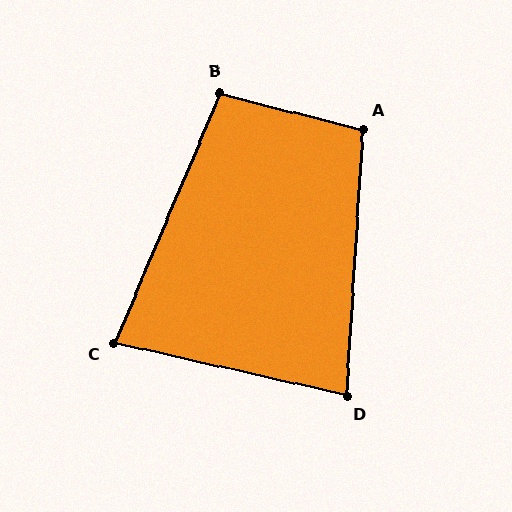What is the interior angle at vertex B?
Approximately 99 degrees (obtuse).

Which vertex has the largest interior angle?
A, at approximately 100 degrees.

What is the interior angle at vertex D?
Approximately 81 degrees (acute).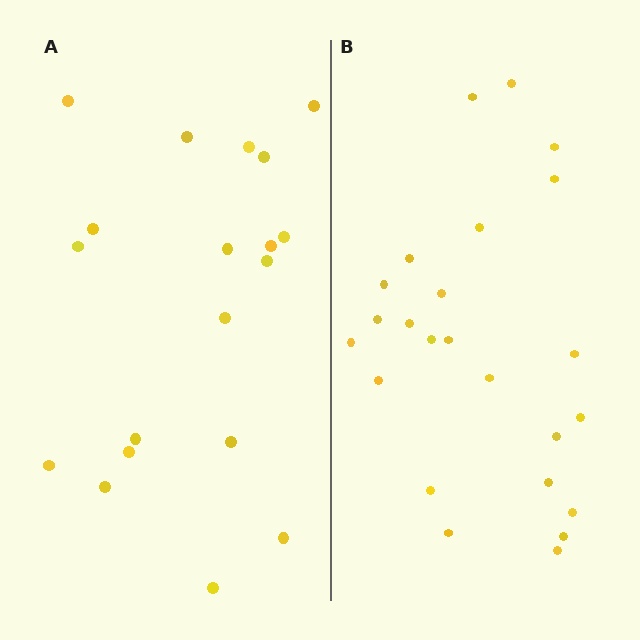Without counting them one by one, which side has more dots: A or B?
Region B (the right region) has more dots.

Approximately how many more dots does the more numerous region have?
Region B has about 5 more dots than region A.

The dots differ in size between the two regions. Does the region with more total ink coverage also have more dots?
No. Region A has more total ink coverage because its dots are larger, but region B actually contains more individual dots. Total area can be misleading — the number of items is what matters here.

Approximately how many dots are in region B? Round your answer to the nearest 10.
About 20 dots. (The exact count is 24, which rounds to 20.)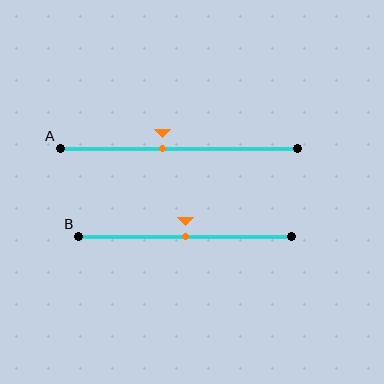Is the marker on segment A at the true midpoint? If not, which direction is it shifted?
No, the marker on segment A is shifted to the left by about 7% of the segment length.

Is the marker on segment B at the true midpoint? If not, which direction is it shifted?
Yes, the marker on segment B is at the true midpoint.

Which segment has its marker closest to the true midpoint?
Segment B has its marker closest to the true midpoint.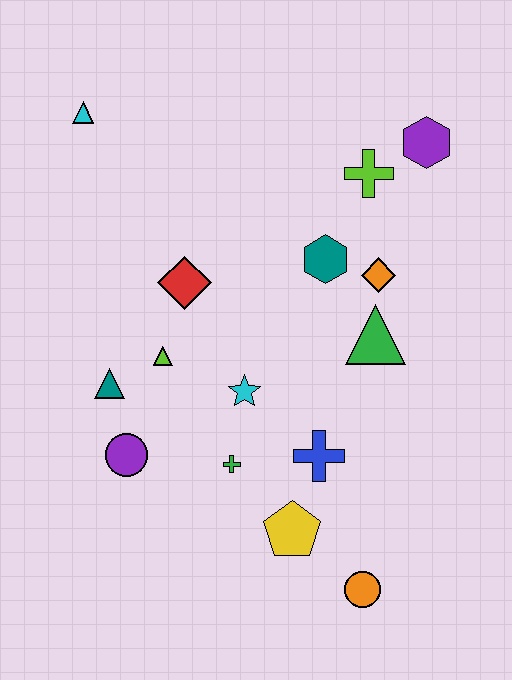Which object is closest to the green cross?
The cyan star is closest to the green cross.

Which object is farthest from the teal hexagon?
The orange circle is farthest from the teal hexagon.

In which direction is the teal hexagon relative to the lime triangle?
The teal hexagon is to the right of the lime triangle.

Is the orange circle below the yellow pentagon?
Yes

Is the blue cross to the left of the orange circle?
Yes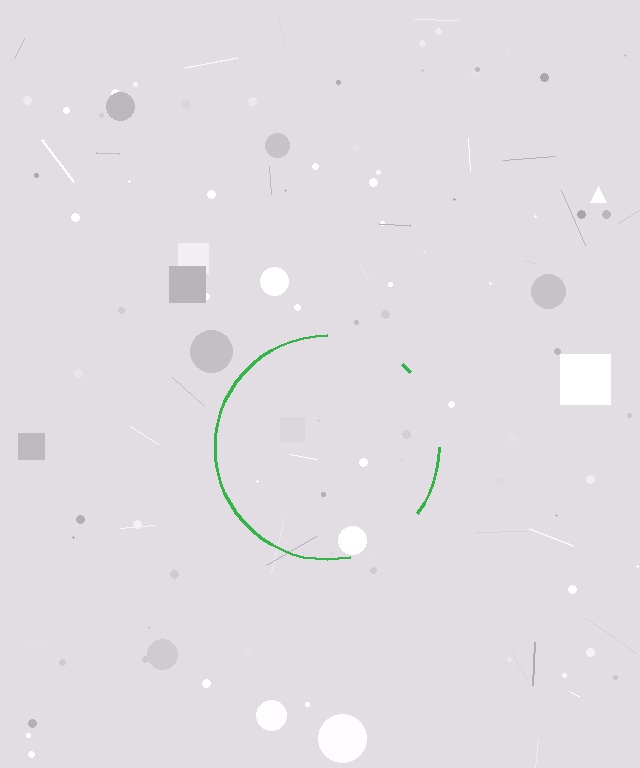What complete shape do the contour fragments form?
The contour fragments form a circle.